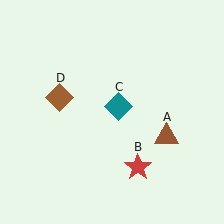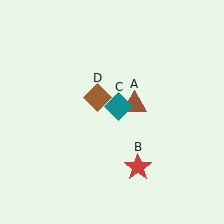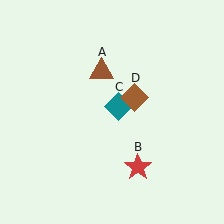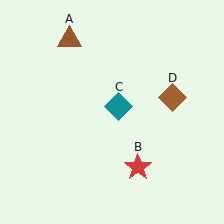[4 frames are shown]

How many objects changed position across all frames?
2 objects changed position: brown triangle (object A), brown diamond (object D).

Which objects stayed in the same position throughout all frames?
Red star (object B) and teal diamond (object C) remained stationary.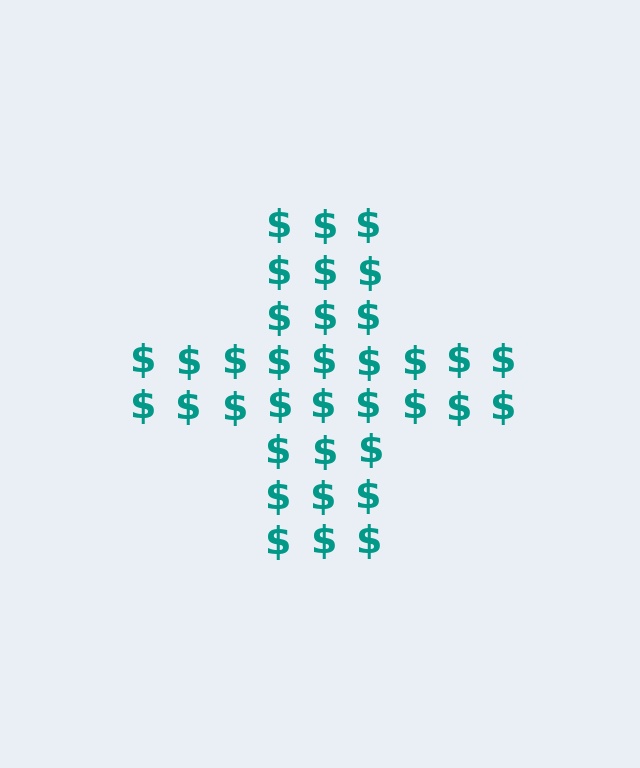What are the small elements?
The small elements are dollar signs.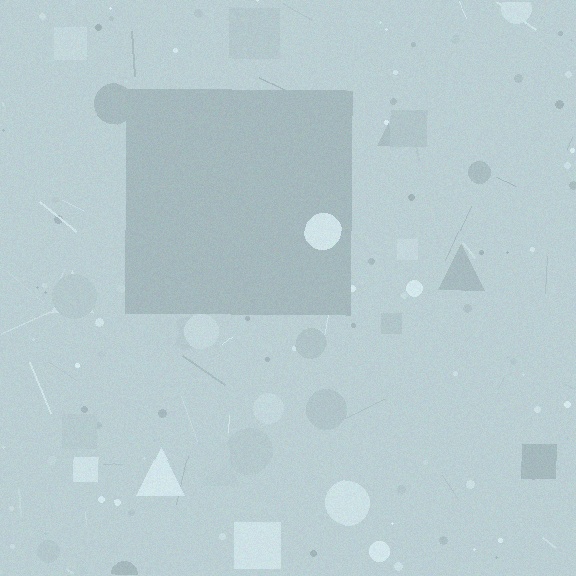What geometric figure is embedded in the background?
A square is embedded in the background.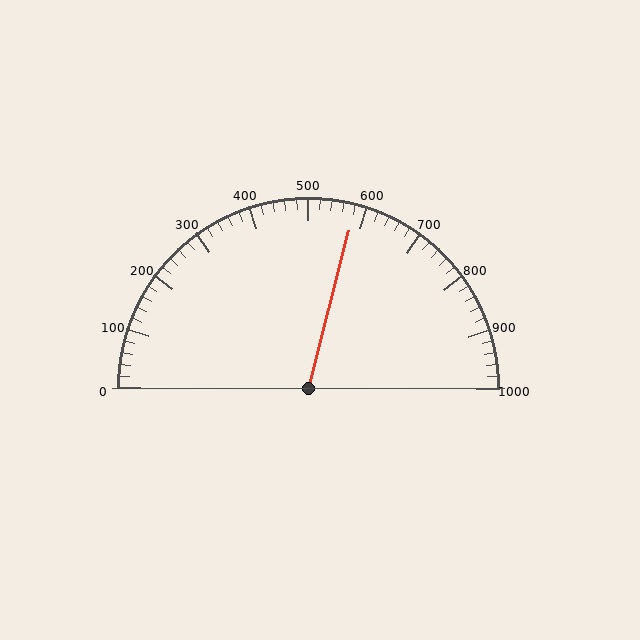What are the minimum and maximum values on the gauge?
The gauge ranges from 0 to 1000.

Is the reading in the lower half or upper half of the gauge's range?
The reading is in the upper half of the range (0 to 1000).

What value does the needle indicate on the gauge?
The needle indicates approximately 580.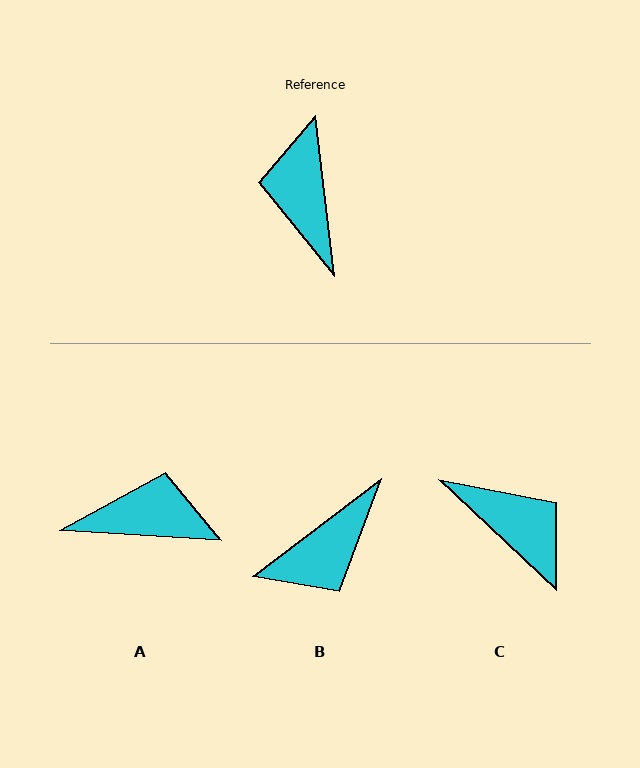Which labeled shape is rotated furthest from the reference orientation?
C, about 140 degrees away.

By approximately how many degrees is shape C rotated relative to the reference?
Approximately 140 degrees clockwise.